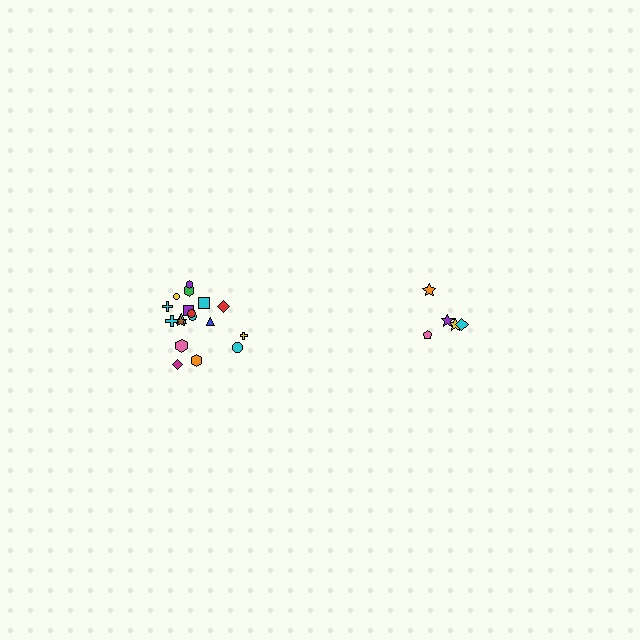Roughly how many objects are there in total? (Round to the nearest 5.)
Roughly 25 objects in total.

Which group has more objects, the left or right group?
The left group.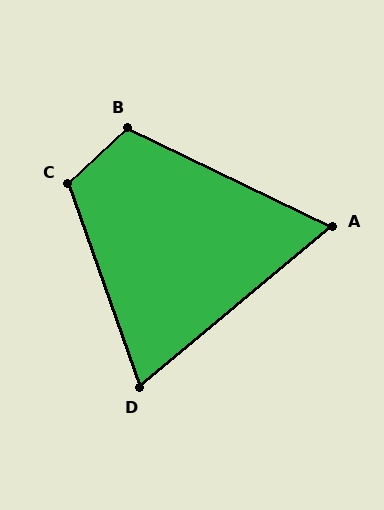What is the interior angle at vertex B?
Approximately 111 degrees (obtuse).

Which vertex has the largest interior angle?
C, at approximately 114 degrees.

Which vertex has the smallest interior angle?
A, at approximately 66 degrees.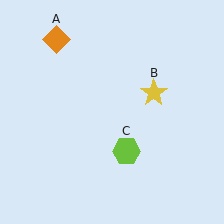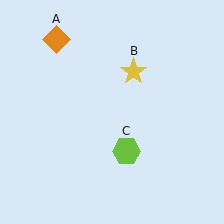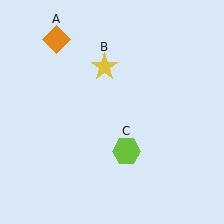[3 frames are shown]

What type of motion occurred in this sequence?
The yellow star (object B) rotated counterclockwise around the center of the scene.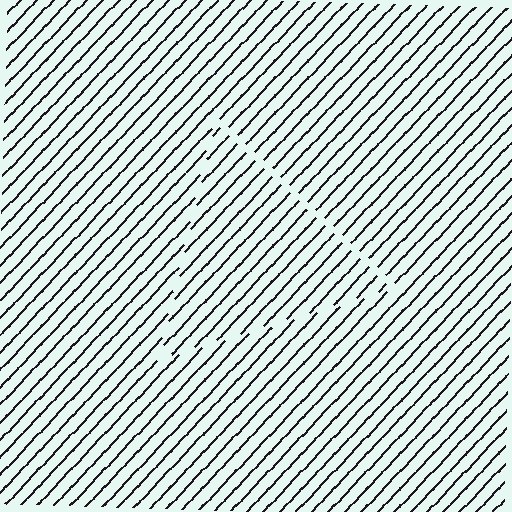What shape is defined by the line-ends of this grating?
An illusory triangle. The interior of the shape contains the same grating, shifted by half a period — the contour is defined by the phase discontinuity where line-ends from the inner and outer gratings abut.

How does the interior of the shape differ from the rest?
The interior of the shape contains the same grating, shifted by half a period — the contour is defined by the phase discontinuity where line-ends from the inner and outer gratings abut.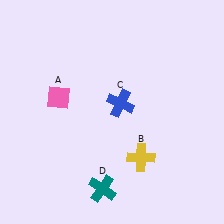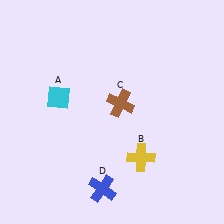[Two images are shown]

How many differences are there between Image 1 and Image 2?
There are 3 differences between the two images.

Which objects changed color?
A changed from pink to cyan. C changed from blue to brown. D changed from teal to blue.